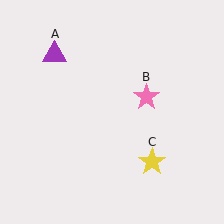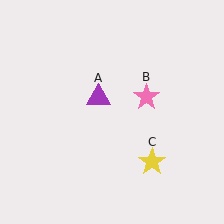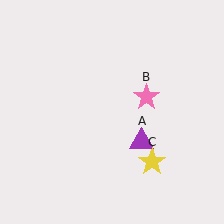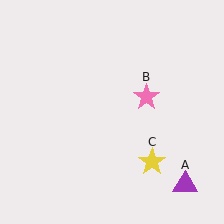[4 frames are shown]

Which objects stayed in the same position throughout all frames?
Pink star (object B) and yellow star (object C) remained stationary.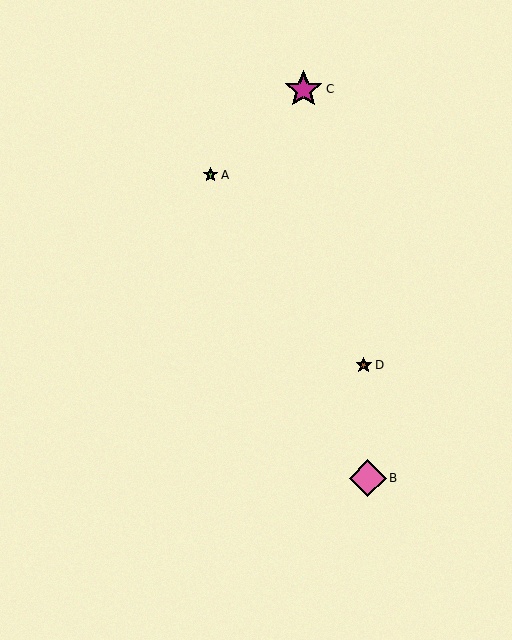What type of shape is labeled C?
Shape C is a magenta star.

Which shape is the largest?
The magenta star (labeled C) is the largest.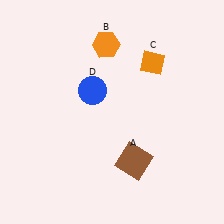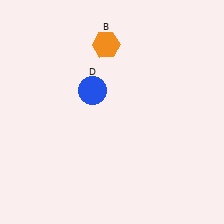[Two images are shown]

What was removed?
The orange diamond (C), the brown square (A) were removed in Image 2.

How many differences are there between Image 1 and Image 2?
There are 2 differences between the two images.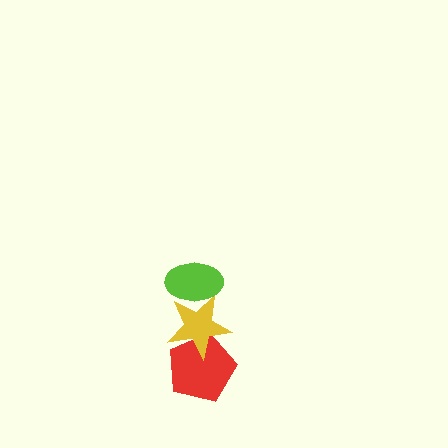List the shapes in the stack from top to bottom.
From top to bottom: the lime ellipse, the yellow star, the red pentagon.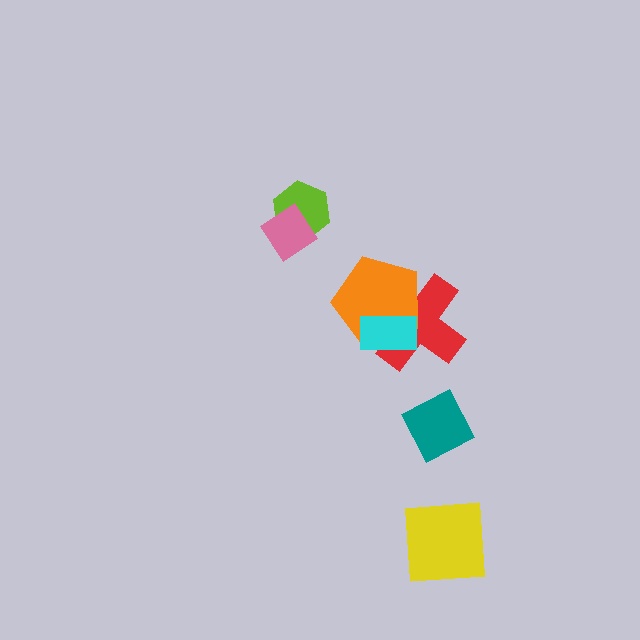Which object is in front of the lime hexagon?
The pink diamond is in front of the lime hexagon.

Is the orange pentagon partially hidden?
Yes, it is partially covered by another shape.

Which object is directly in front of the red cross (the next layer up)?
The orange pentagon is directly in front of the red cross.